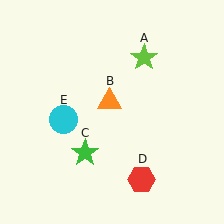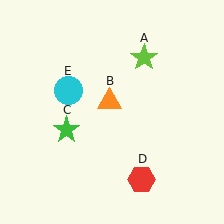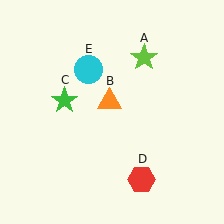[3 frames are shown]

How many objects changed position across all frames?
2 objects changed position: green star (object C), cyan circle (object E).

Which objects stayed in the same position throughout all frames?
Lime star (object A) and orange triangle (object B) and red hexagon (object D) remained stationary.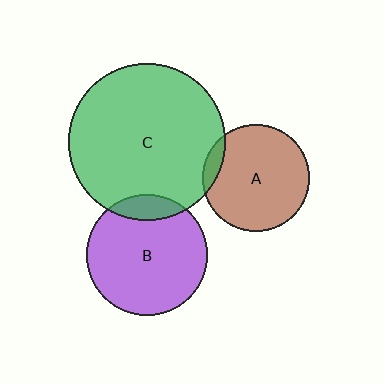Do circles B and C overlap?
Yes.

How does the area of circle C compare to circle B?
Approximately 1.7 times.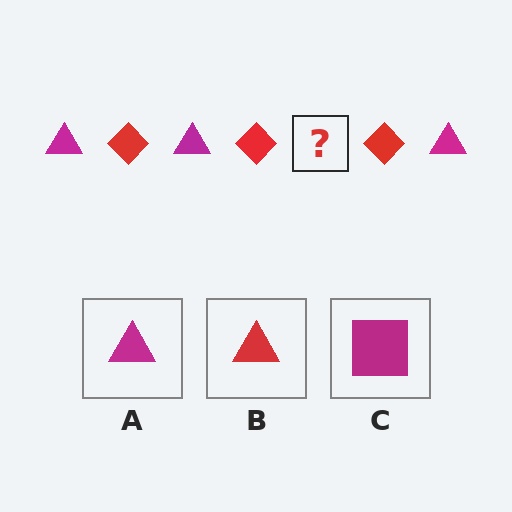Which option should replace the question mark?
Option A.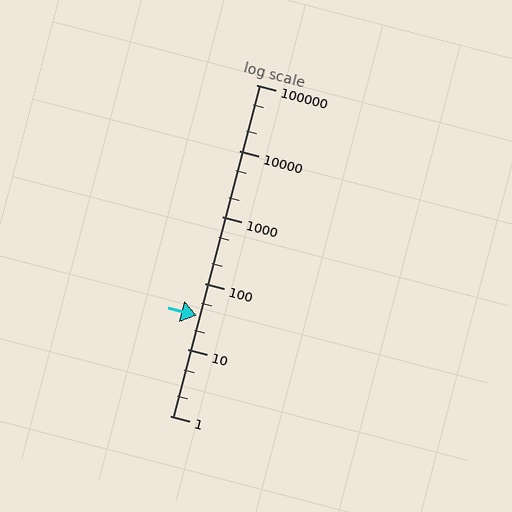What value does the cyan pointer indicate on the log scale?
The pointer indicates approximately 33.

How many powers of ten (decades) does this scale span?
The scale spans 5 decades, from 1 to 100000.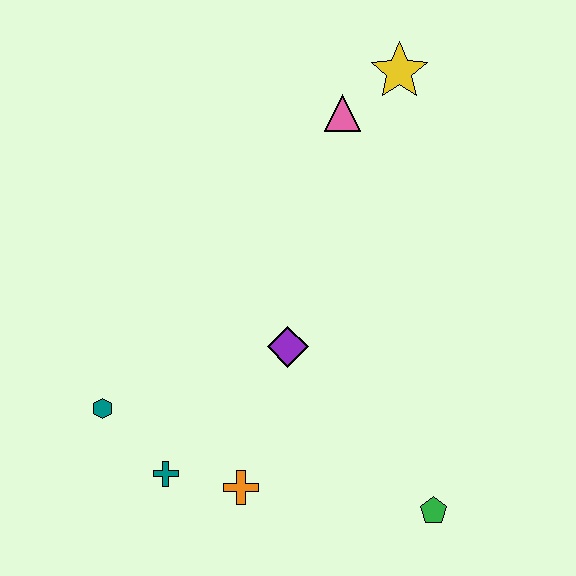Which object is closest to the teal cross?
The orange cross is closest to the teal cross.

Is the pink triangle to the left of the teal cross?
No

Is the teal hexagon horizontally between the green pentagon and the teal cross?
No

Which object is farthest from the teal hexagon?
The yellow star is farthest from the teal hexagon.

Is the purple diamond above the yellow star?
No